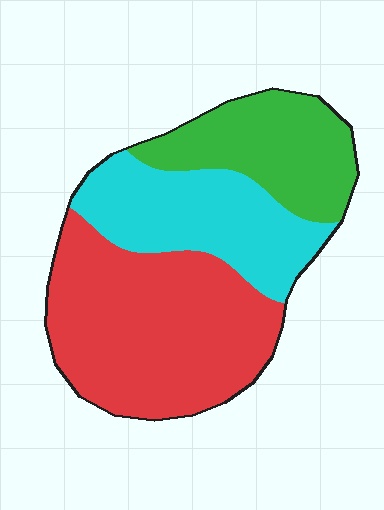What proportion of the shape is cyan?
Cyan covers around 30% of the shape.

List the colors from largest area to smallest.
From largest to smallest: red, cyan, green.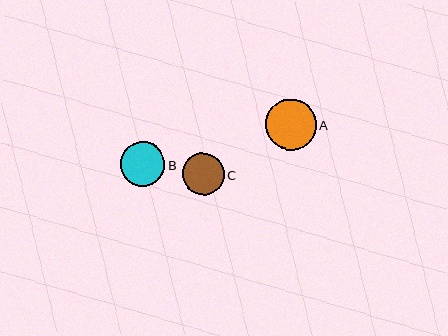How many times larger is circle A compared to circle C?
Circle A is approximately 1.2 times the size of circle C.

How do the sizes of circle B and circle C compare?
Circle B and circle C are approximately the same size.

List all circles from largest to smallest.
From largest to smallest: A, B, C.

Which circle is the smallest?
Circle C is the smallest with a size of approximately 41 pixels.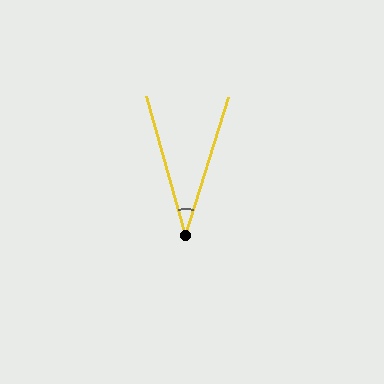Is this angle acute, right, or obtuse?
It is acute.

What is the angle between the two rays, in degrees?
Approximately 33 degrees.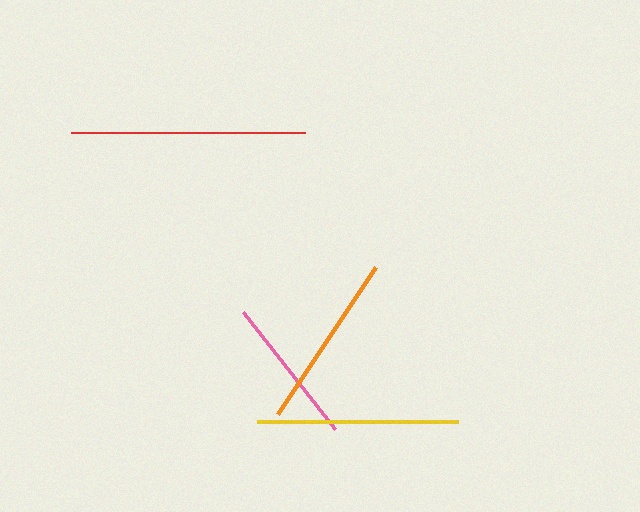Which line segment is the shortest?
The pink line is the shortest at approximately 149 pixels.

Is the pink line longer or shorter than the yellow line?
The yellow line is longer than the pink line.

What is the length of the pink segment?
The pink segment is approximately 149 pixels long.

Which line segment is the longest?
The red line is the longest at approximately 234 pixels.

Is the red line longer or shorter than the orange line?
The red line is longer than the orange line.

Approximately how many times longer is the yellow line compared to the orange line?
The yellow line is approximately 1.1 times the length of the orange line.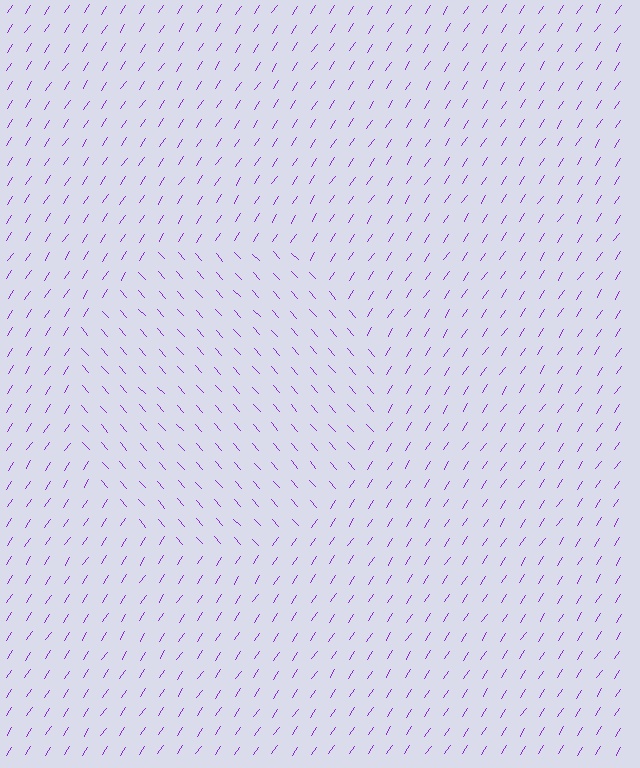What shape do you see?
I see a circle.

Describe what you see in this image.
The image is filled with small purple line segments. A circle region in the image has lines oriented differently from the surrounding lines, creating a visible texture boundary.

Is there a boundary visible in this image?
Yes, there is a texture boundary formed by a change in line orientation.